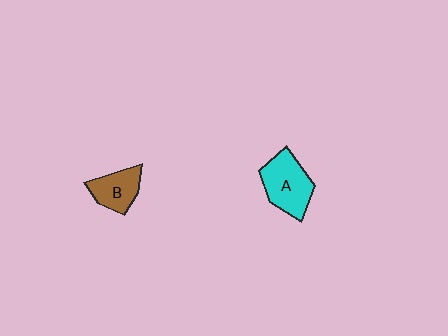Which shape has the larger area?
Shape A (cyan).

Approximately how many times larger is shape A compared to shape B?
Approximately 1.5 times.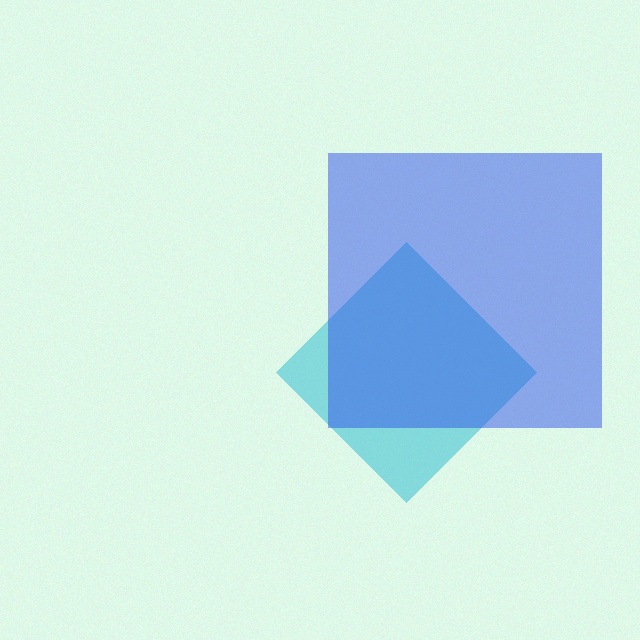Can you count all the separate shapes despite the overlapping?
Yes, there are 2 separate shapes.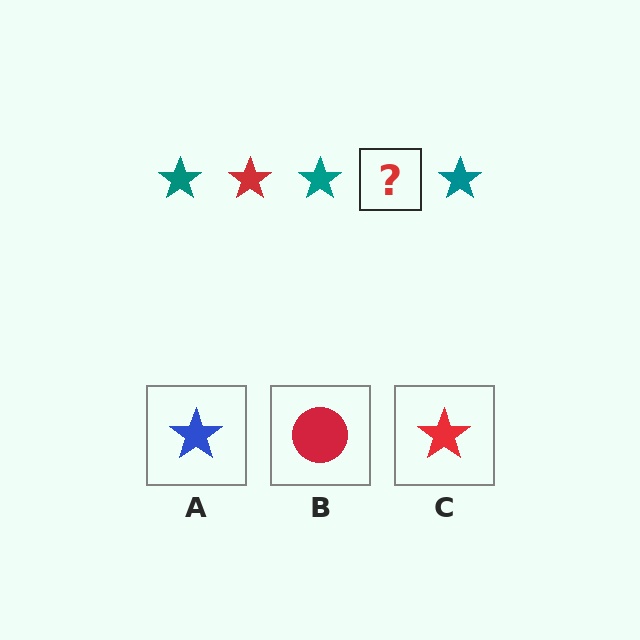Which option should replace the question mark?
Option C.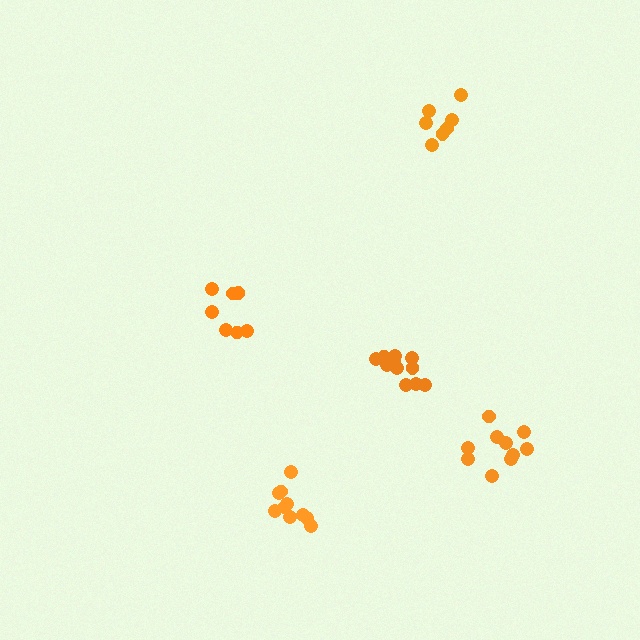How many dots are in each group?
Group 1: 10 dots, Group 2: 7 dots, Group 3: 7 dots, Group 4: 13 dots, Group 5: 10 dots (47 total).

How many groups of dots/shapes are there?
There are 5 groups.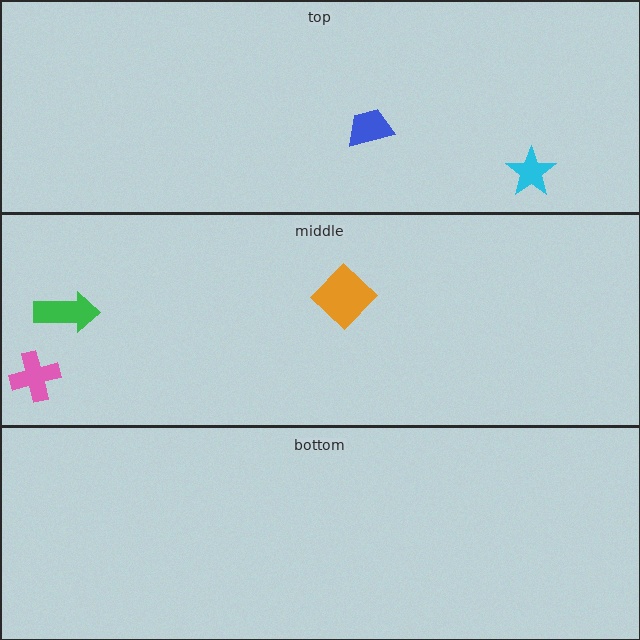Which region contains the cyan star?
The top region.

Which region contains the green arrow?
The middle region.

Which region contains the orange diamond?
The middle region.